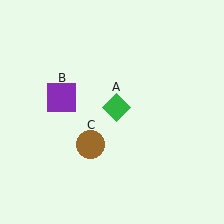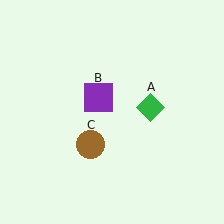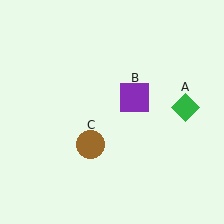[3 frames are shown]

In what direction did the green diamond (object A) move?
The green diamond (object A) moved right.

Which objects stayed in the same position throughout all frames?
Brown circle (object C) remained stationary.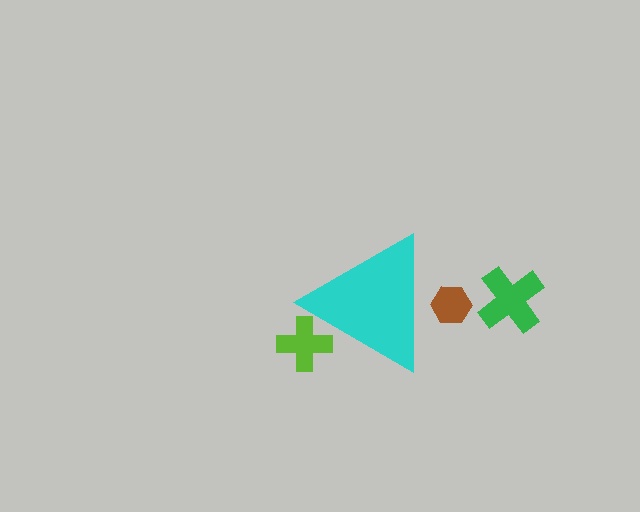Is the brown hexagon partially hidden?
Yes, the brown hexagon is partially hidden behind the cyan triangle.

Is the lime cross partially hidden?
Yes, the lime cross is partially hidden behind the cyan triangle.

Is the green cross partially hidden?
No, the green cross is fully visible.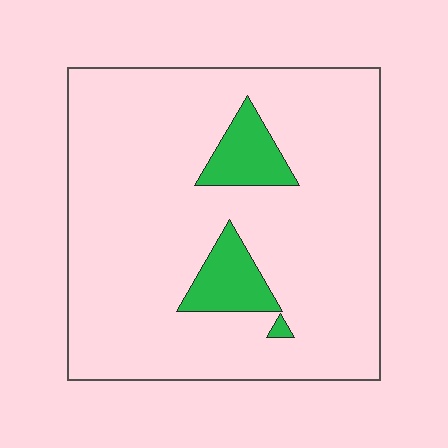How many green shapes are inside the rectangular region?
3.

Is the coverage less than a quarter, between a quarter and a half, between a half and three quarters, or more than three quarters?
Less than a quarter.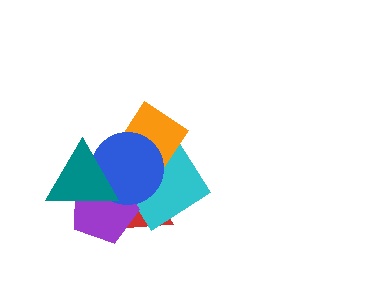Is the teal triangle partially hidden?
No, no other shape covers it.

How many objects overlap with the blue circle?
5 objects overlap with the blue circle.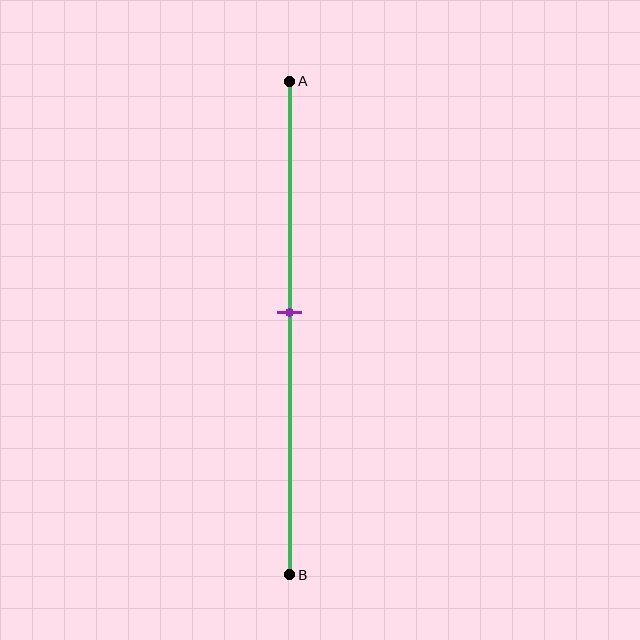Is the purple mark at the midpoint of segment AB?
No, the mark is at about 45% from A, not at the 50% midpoint.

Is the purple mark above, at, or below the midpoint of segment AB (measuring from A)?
The purple mark is above the midpoint of segment AB.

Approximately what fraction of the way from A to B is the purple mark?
The purple mark is approximately 45% of the way from A to B.